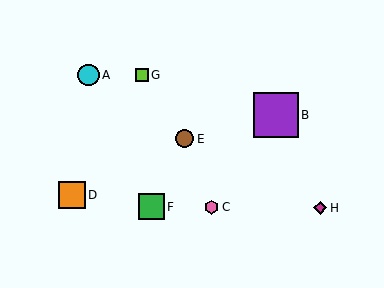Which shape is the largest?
The purple square (labeled B) is the largest.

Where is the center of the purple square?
The center of the purple square is at (276, 115).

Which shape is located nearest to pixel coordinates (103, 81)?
The cyan circle (labeled A) at (88, 75) is nearest to that location.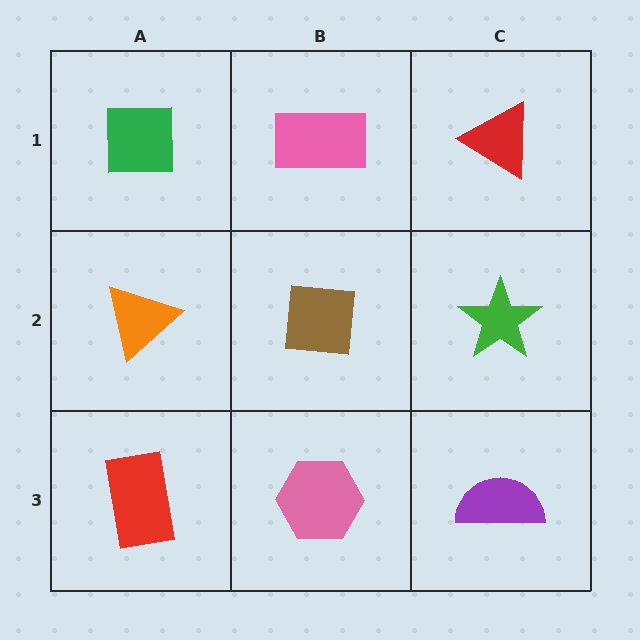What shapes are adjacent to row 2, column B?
A pink rectangle (row 1, column B), a pink hexagon (row 3, column B), an orange triangle (row 2, column A), a green star (row 2, column C).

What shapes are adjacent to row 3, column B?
A brown square (row 2, column B), a red rectangle (row 3, column A), a purple semicircle (row 3, column C).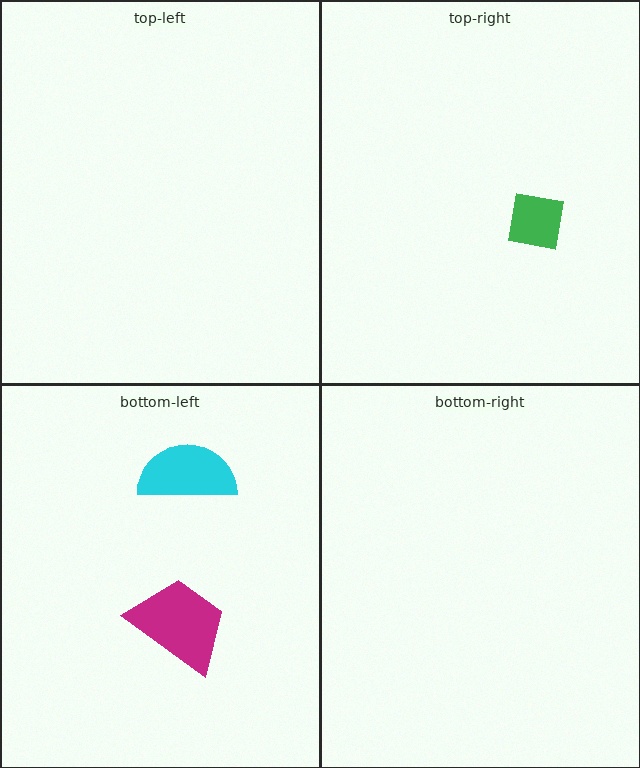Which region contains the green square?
The top-right region.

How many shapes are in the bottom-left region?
2.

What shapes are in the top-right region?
The green square.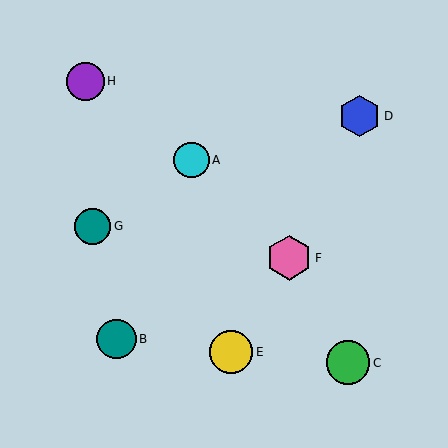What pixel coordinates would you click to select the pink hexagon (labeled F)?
Click at (289, 258) to select the pink hexagon F.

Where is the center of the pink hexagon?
The center of the pink hexagon is at (289, 258).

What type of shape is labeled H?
Shape H is a purple circle.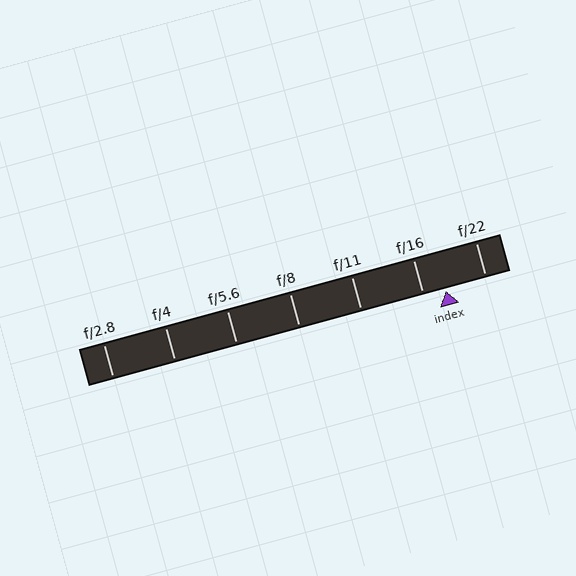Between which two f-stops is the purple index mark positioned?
The index mark is between f/16 and f/22.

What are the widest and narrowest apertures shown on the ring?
The widest aperture shown is f/2.8 and the narrowest is f/22.